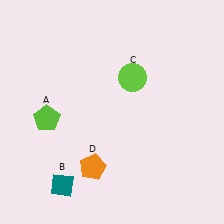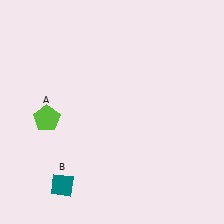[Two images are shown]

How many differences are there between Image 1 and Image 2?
There are 2 differences between the two images.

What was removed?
The orange pentagon (D), the lime circle (C) were removed in Image 2.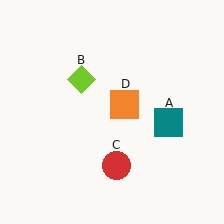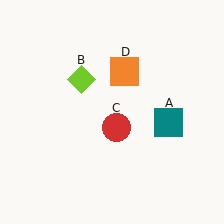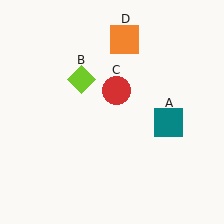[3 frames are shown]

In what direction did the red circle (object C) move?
The red circle (object C) moved up.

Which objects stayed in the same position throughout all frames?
Teal square (object A) and lime diamond (object B) remained stationary.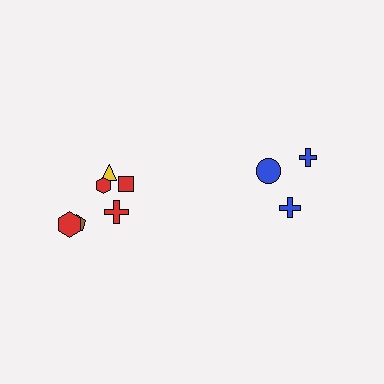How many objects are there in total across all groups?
There are 9 objects.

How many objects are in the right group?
There are 3 objects.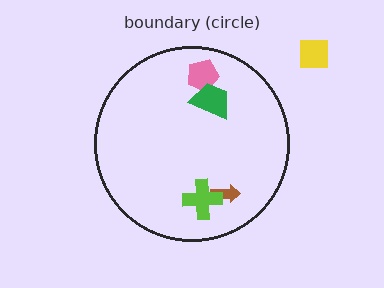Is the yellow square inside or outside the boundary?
Outside.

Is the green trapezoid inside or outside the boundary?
Inside.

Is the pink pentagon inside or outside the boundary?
Inside.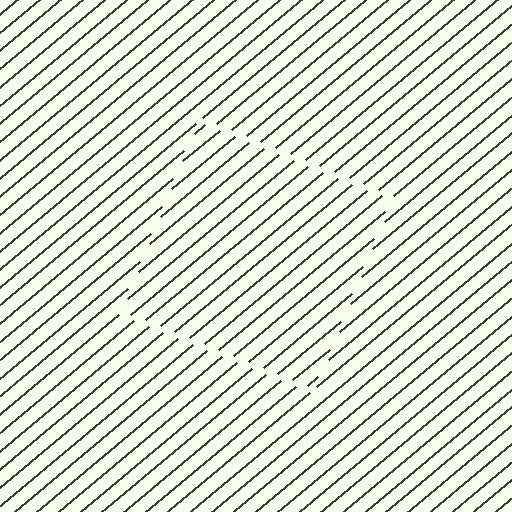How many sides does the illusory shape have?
4 sides — the line-ends trace a square.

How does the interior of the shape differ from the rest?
The interior of the shape contains the same grating, shifted by half a period — the contour is defined by the phase discontinuity where line-ends from the inner and outer gratings abut.